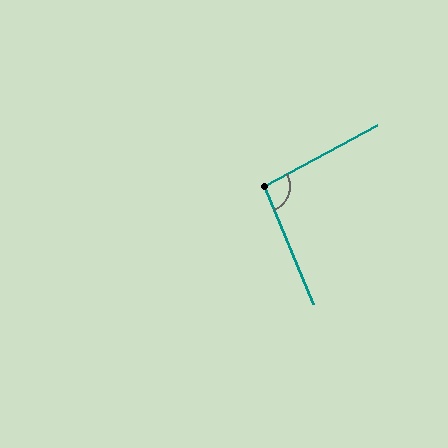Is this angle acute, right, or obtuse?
It is obtuse.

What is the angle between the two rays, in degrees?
Approximately 96 degrees.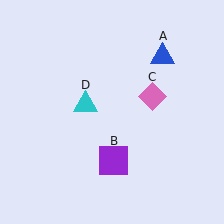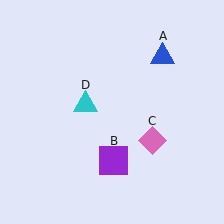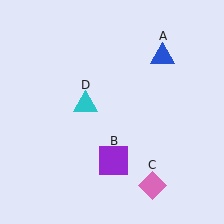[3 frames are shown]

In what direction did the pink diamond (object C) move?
The pink diamond (object C) moved down.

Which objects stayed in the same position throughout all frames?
Blue triangle (object A) and purple square (object B) and cyan triangle (object D) remained stationary.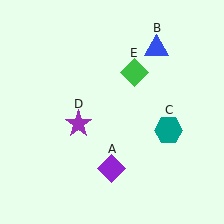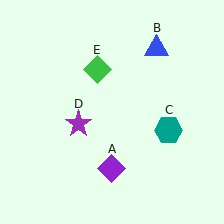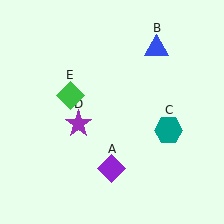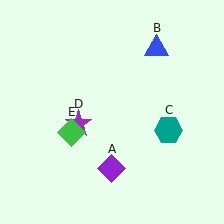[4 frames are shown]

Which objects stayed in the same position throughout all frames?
Purple diamond (object A) and blue triangle (object B) and teal hexagon (object C) and purple star (object D) remained stationary.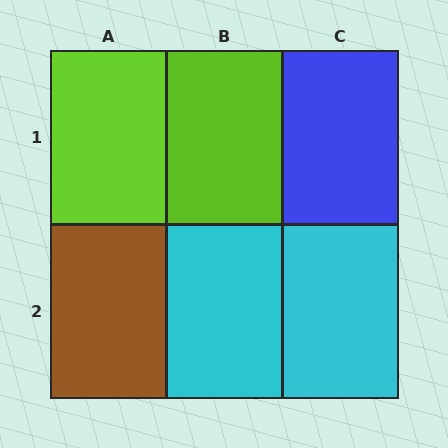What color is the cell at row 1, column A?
Lime.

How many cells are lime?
2 cells are lime.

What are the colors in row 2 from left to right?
Brown, cyan, cyan.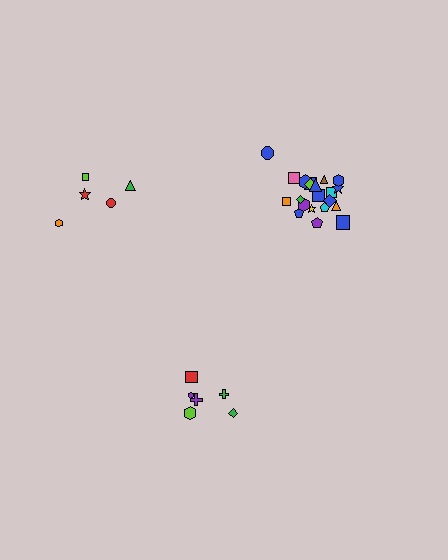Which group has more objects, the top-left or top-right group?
The top-right group.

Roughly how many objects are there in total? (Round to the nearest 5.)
Roughly 35 objects in total.